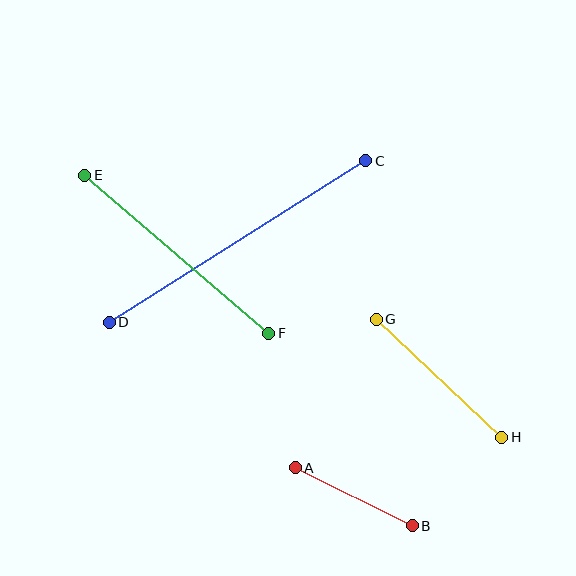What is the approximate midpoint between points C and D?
The midpoint is at approximately (237, 241) pixels.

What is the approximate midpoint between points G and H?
The midpoint is at approximately (439, 378) pixels.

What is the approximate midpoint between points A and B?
The midpoint is at approximately (354, 497) pixels.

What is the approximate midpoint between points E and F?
The midpoint is at approximately (177, 254) pixels.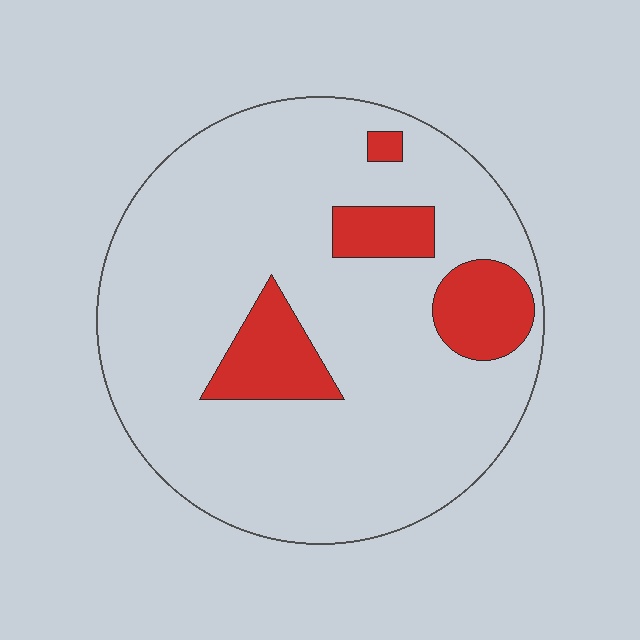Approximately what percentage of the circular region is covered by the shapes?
Approximately 15%.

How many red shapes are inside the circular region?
4.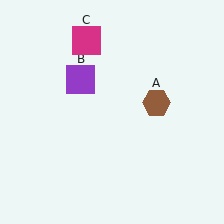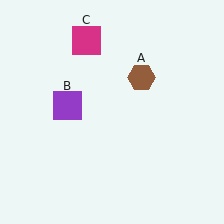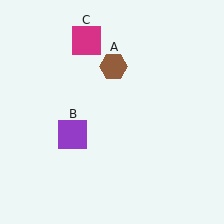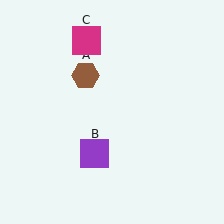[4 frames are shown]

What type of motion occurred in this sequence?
The brown hexagon (object A), purple square (object B) rotated counterclockwise around the center of the scene.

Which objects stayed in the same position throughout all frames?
Magenta square (object C) remained stationary.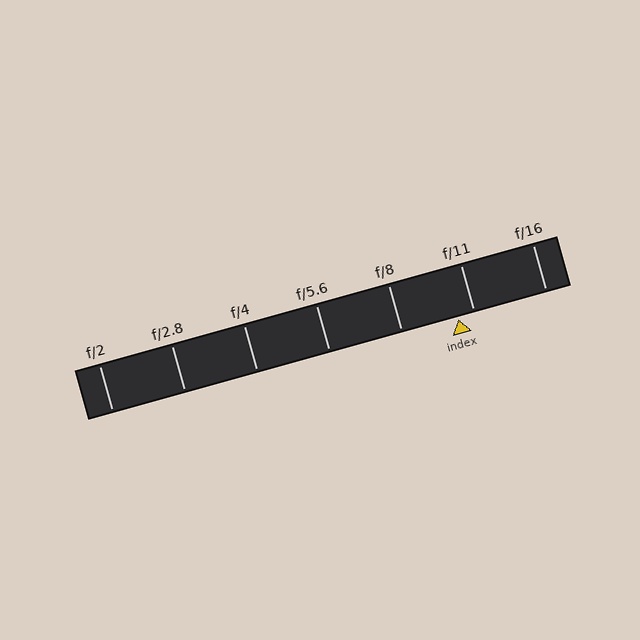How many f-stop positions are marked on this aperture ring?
There are 7 f-stop positions marked.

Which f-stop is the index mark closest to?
The index mark is closest to f/11.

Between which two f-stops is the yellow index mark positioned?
The index mark is between f/8 and f/11.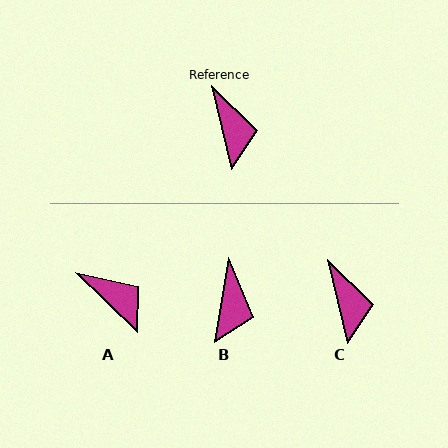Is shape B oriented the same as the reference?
No, it is off by about 23 degrees.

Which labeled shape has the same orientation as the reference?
C.